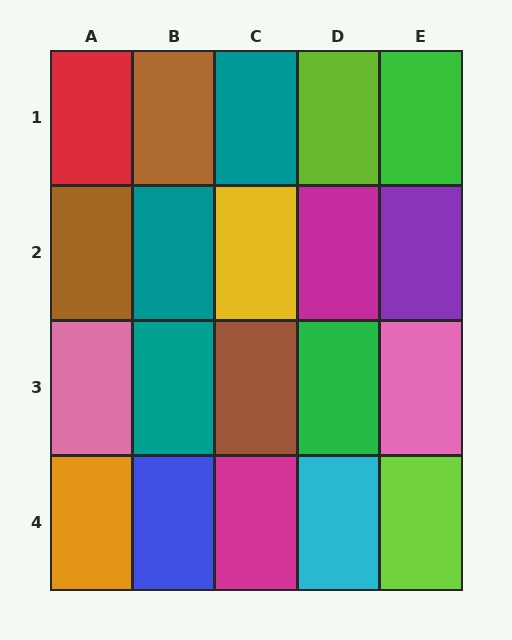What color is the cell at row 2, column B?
Teal.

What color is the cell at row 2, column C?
Yellow.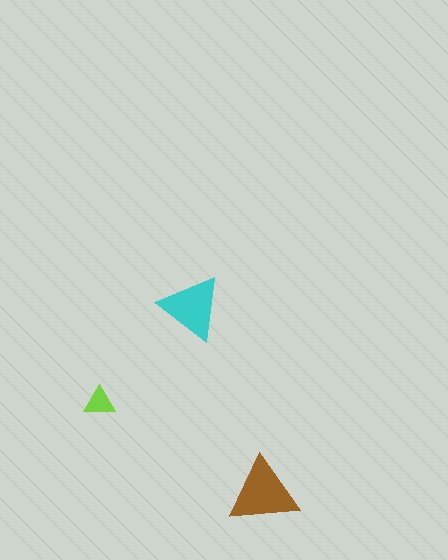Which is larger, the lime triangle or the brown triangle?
The brown one.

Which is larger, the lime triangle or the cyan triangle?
The cyan one.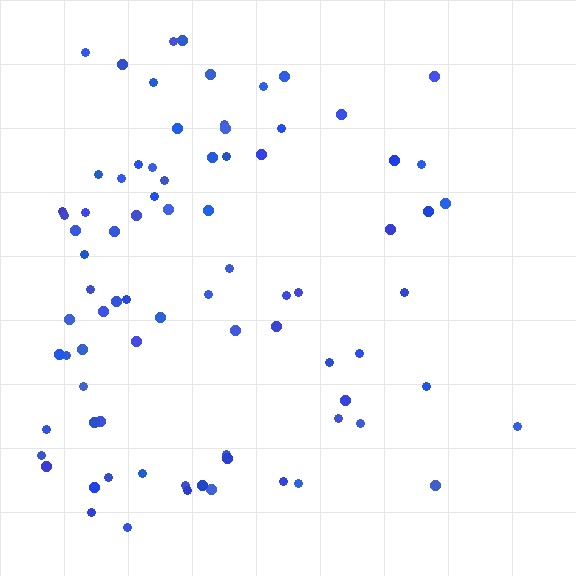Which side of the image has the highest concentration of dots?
The left.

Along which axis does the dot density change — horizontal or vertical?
Horizontal.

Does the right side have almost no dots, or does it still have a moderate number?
Still a moderate number, just noticeably fewer than the left.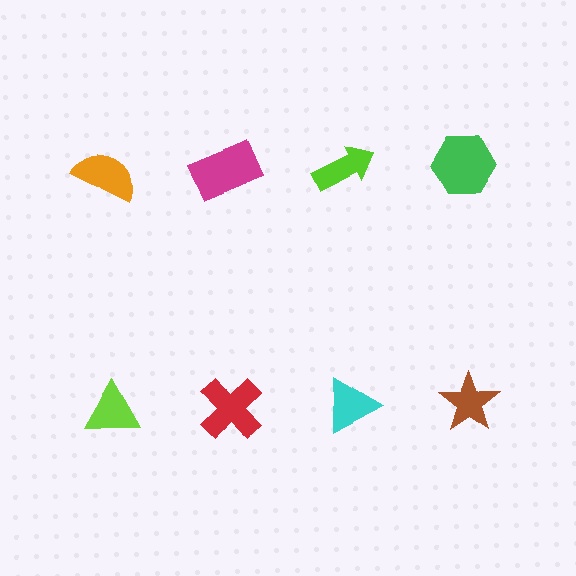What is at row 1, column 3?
A lime arrow.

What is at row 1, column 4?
A green hexagon.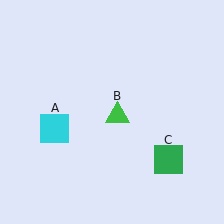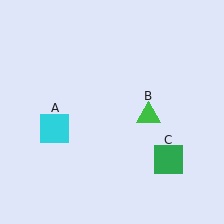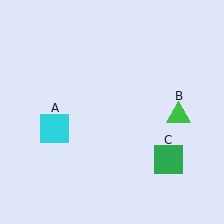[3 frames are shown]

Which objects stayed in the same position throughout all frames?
Cyan square (object A) and green square (object C) remained stationary.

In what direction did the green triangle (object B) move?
The green triangle (object B) moved right.